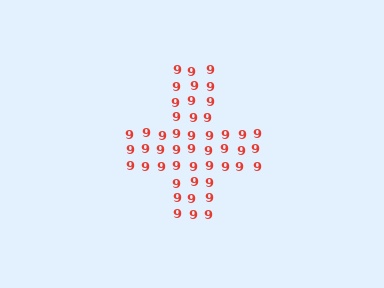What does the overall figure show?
The overall figure shows a cross.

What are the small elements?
The small elements are digit 9's.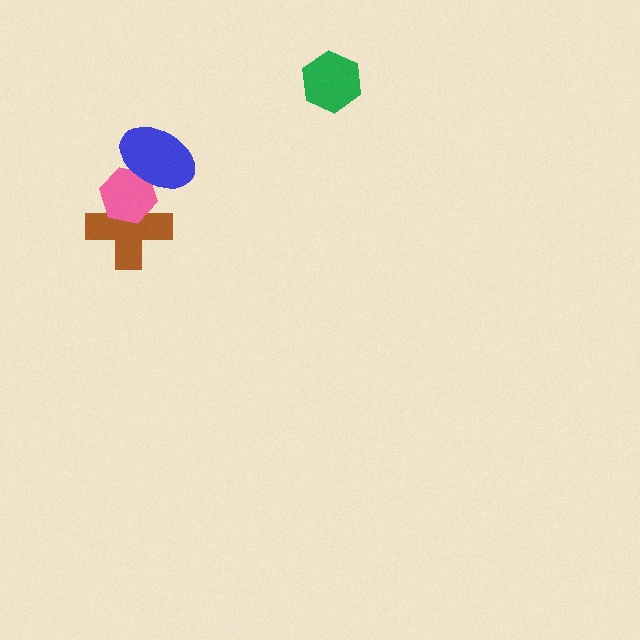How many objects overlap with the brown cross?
2 objects overlap with the brown cross.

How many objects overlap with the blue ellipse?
2 objects overlap with the blue ellipse.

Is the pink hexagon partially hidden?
Yes, it is partially covered by another shape.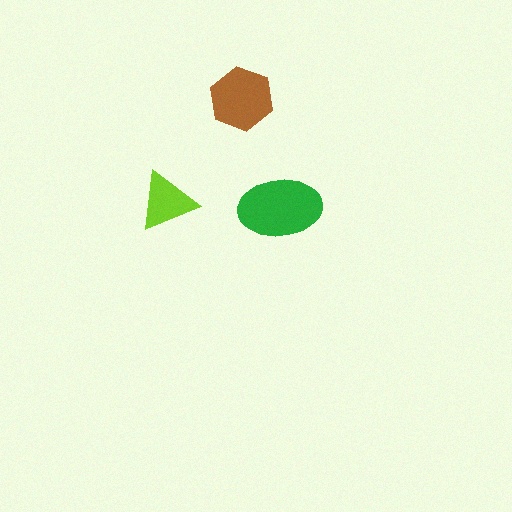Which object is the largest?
The green ellipse.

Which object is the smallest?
The lime triangle.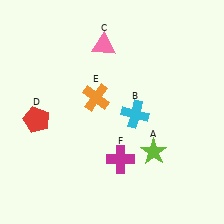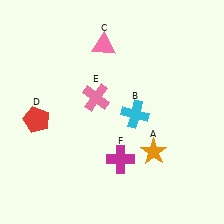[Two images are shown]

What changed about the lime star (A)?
In Image 1, A is lime. In Image 2, it changed to orange.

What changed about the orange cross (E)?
In Image 1, E is orange. In Image 2, it changed to pink.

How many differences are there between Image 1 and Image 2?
There are 2 differences between the two images.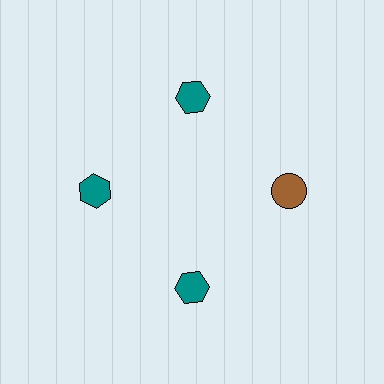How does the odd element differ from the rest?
It differs in both color (brown instead of teal) and shape (circle instead of hexagon).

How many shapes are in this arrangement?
There are 4 shapes arranged in a ring pattern.